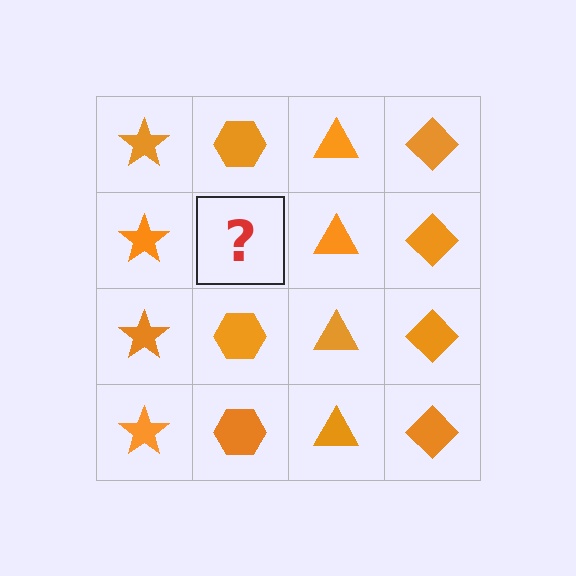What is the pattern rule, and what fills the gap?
The rule is that each column has a consistent shape. The gap should be filled with an orange hexagon.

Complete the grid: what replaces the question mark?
The question mark should be replaced with an orange hexagon.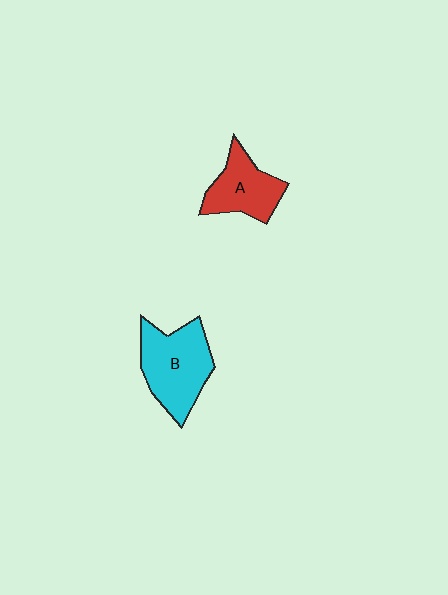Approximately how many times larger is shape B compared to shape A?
Approximately 1.4 times.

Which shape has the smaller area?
Shape A (red).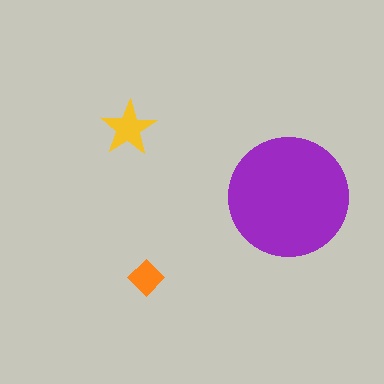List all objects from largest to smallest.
The purple circle, the yellow star, the orange diamond.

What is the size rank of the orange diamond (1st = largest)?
3rd.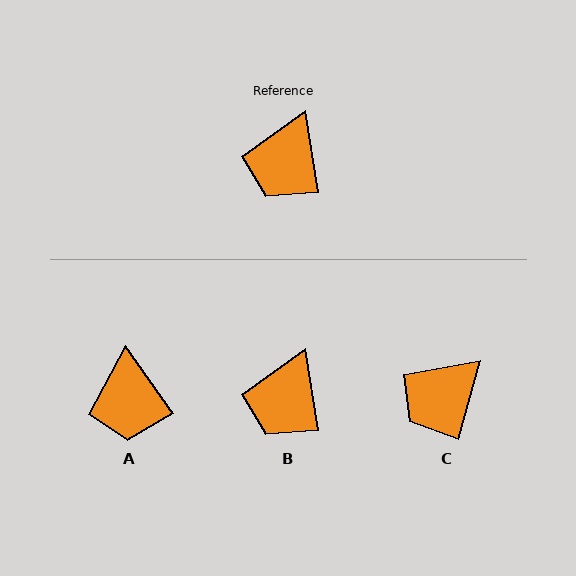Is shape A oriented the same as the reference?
No, it is off by about 26 degrees.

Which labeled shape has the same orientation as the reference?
B.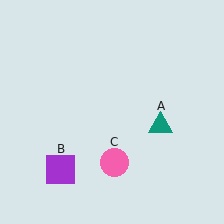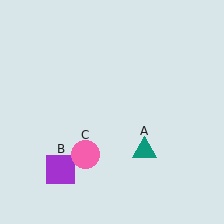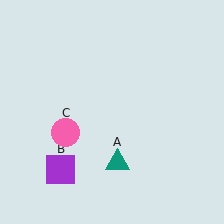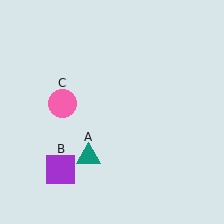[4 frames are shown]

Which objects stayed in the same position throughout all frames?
Purple square (object B) remained stationary.